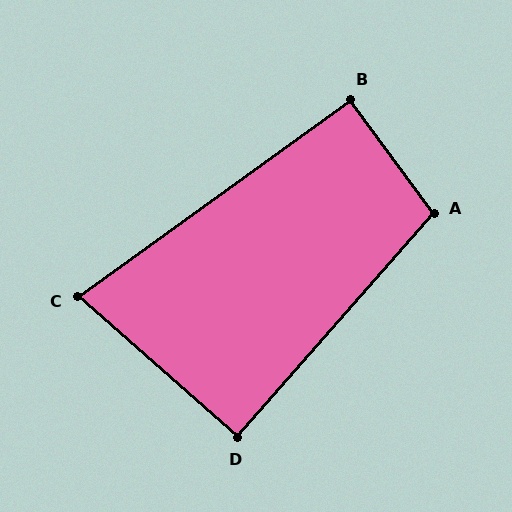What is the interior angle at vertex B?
Approximately 90 degrees (approximately right).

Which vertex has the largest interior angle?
A, at approximately 103 degrees.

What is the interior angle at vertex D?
Approximately 90 degrees (approximately right).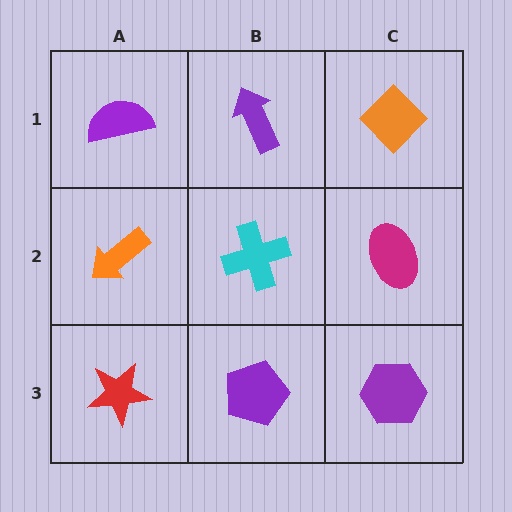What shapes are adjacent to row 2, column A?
A purple semicircle (row 1, column A), a red star (row 3, column A), a cyan cross (row 2, column B).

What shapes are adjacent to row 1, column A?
An orange arrow (row 2, column A), a purple arrow (row 1, column B).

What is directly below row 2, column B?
A purple pentagon.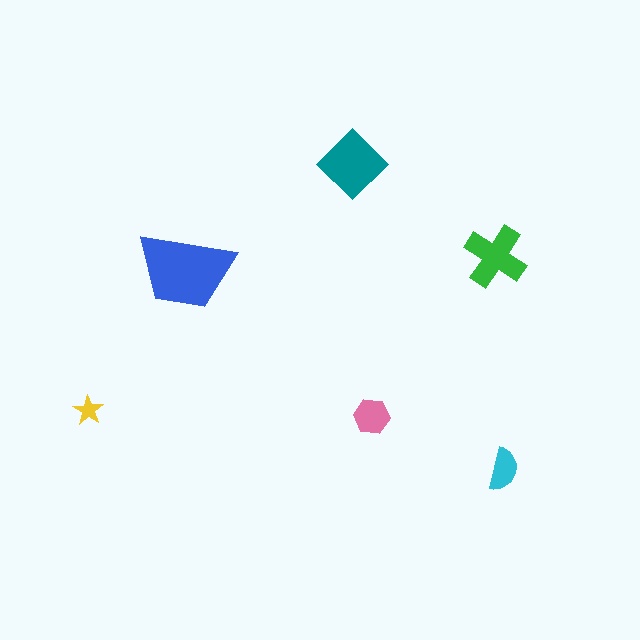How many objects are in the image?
There are 6 objects in the image.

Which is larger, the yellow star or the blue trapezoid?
The blue trapezoid.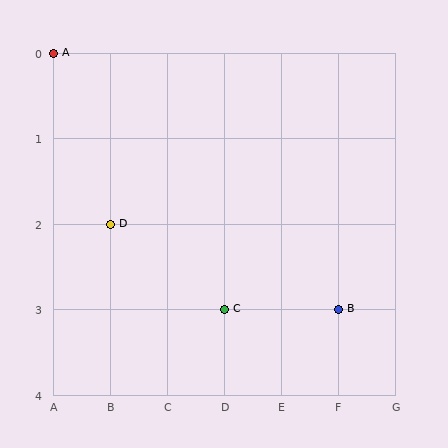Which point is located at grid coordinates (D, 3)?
Point C is at (D, 3).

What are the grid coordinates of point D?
Point D is at grid coordinates (B, 2).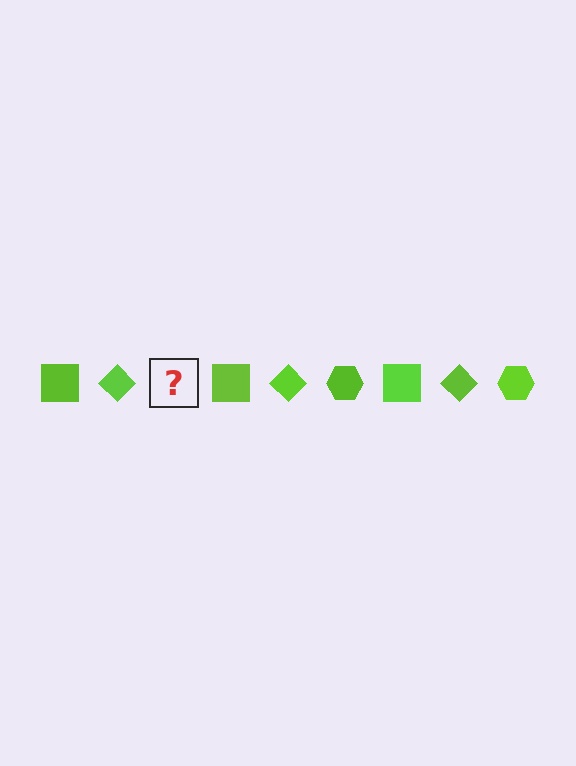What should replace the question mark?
The question mark should be replaced with a lime hexagon.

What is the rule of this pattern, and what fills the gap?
The rule is that the pattern cycles through square, diamond, hexagon shapes in lime. The gap should be filled with a lime hexagon.